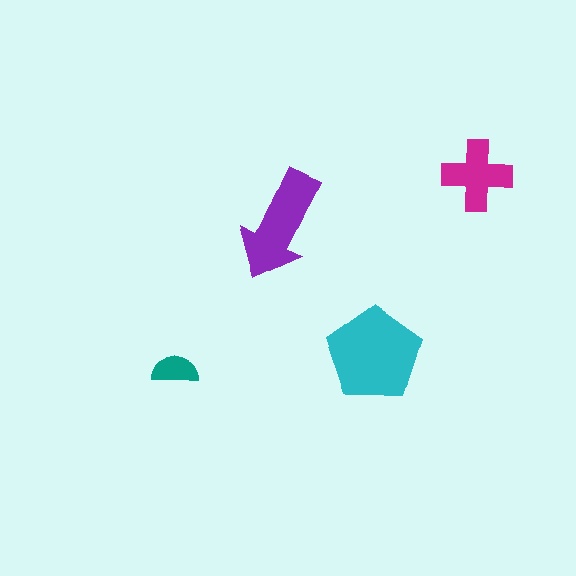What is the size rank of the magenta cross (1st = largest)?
3rd.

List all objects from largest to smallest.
The cyan pentagon, the purple arrow, the magenta cross, the teal semicircle.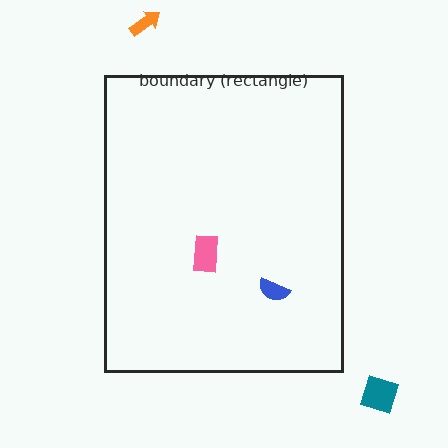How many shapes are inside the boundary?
2 inside, 2 outside.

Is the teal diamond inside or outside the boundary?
Outside.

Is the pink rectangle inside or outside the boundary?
Inside.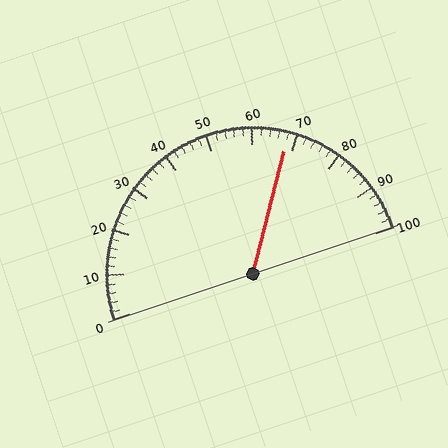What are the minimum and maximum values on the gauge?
The gauge ranges from 0 to 100.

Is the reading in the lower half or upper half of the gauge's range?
The reading is in the upper half of the range (0 to 100).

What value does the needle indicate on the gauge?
The needle indicates approximately 68.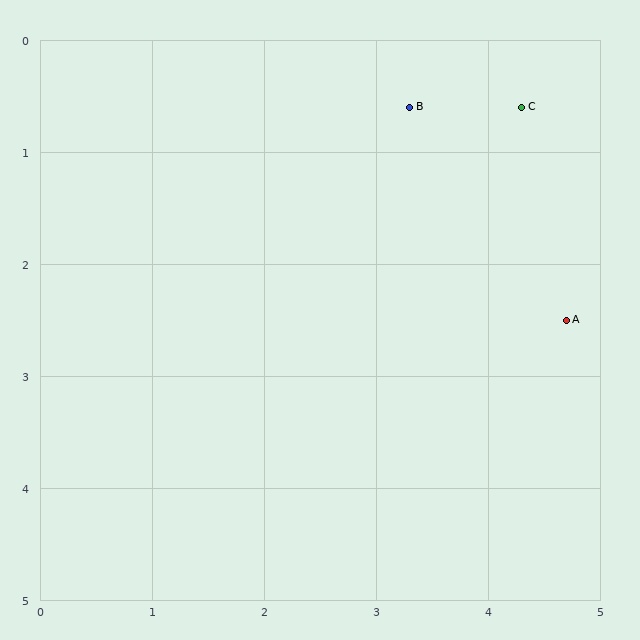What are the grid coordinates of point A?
Point A is at approximately (4.7, 2.5).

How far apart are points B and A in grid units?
Points B and A are about 2.4 grid units apart.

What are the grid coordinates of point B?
Point B is at approximately (3.3, 0.6).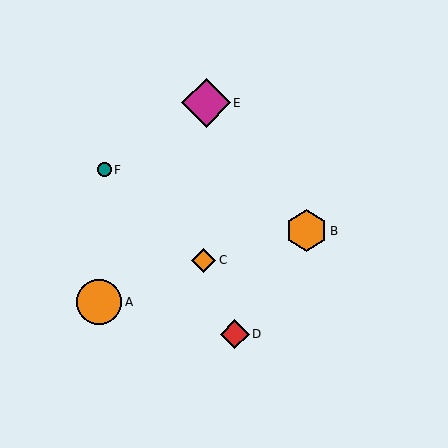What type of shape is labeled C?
Shape C is an orange diamond.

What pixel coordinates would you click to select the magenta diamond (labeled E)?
Click at (206, 103) to select the magenta diamond E.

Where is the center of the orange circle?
The center of the orange circle is at (99, 302).